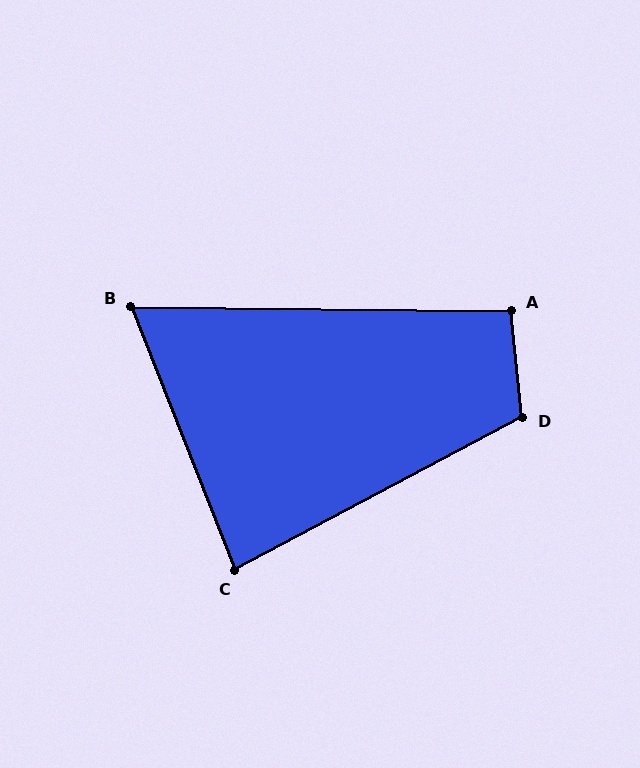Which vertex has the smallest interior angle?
B, at approximately 68 degrees.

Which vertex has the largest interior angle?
D, at approximately 112 degrees.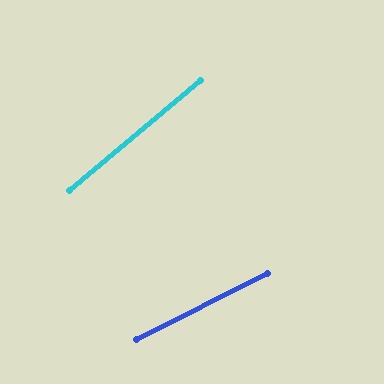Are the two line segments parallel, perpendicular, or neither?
Neither parallel nor perpendicular — they differ by about 13°.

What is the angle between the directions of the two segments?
Approximately 13 degrees.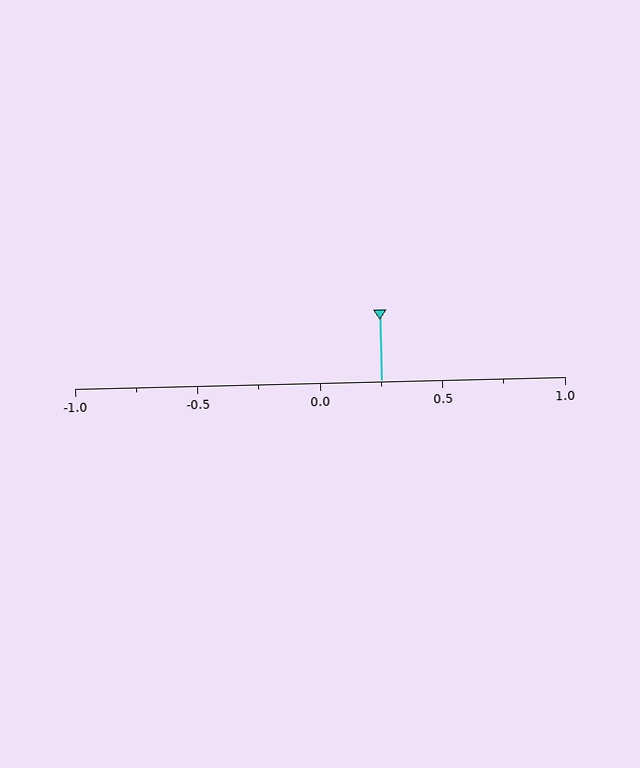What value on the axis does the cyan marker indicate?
The marker indicates approximately 0.25.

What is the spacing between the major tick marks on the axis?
The major ticks are spaced 0.5 apart.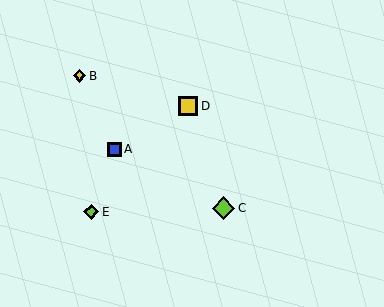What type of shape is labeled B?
Shape B is a yellow diamond.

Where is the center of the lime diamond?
The center of the lime diamond is at (223, 208).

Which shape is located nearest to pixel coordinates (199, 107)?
The yellow square (labeled D) at (188, 106) is nearest to that location.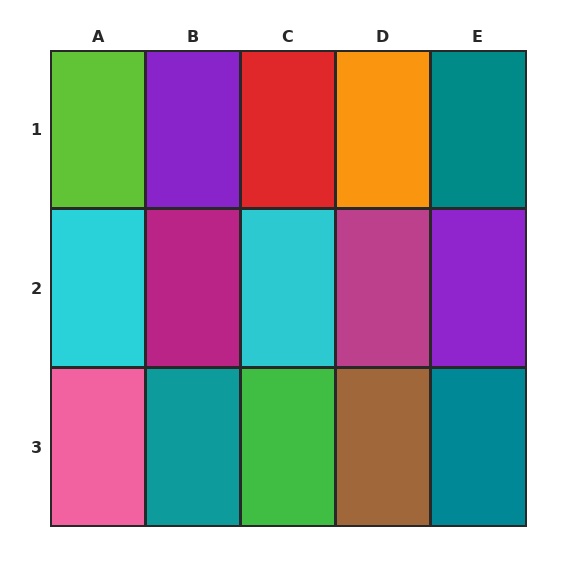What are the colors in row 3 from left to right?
Pink, teal, green, brown, teal.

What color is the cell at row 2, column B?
Magenta.